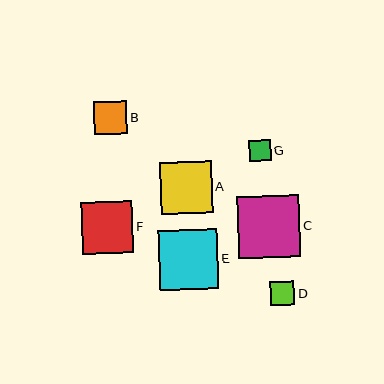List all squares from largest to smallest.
From largest to smallest: C, E, F, A, B, D, G.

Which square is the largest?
Square C is the largest with a size of approximately 62 pixels.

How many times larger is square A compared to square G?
Square A is approximately 2.4 times the size of square G.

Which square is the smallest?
Square G is the smallest with a size of approximately 22 pixels.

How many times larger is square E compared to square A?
Square E is approximately 1.2 times the size of square A.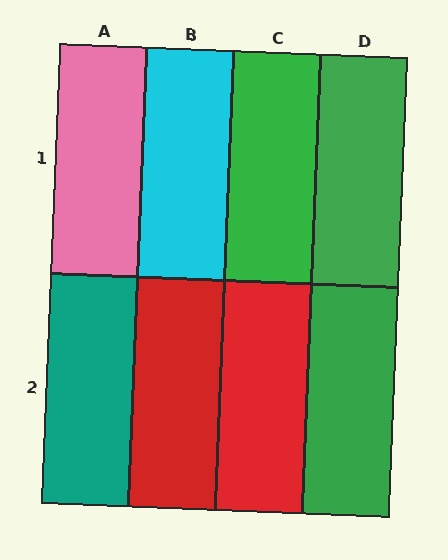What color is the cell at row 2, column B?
Red.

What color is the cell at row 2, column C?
Red.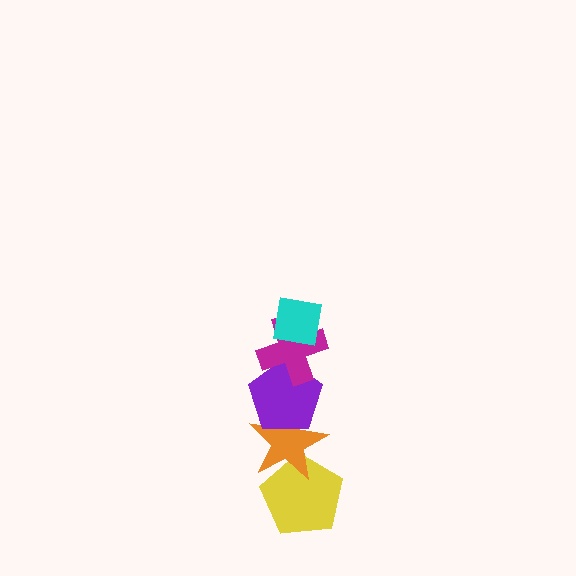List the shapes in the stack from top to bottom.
From top to bottom: the cyan square, the magenta cross, the purple pentagon, the orange star, the yellow pentagon.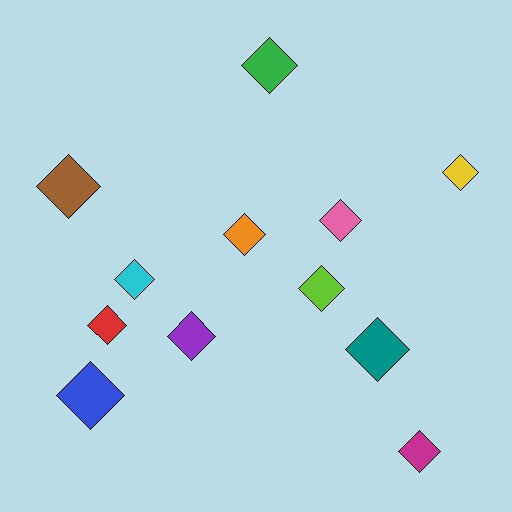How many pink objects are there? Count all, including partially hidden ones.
There is 1 pink object.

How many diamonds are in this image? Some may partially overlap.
There are 12 diamonds.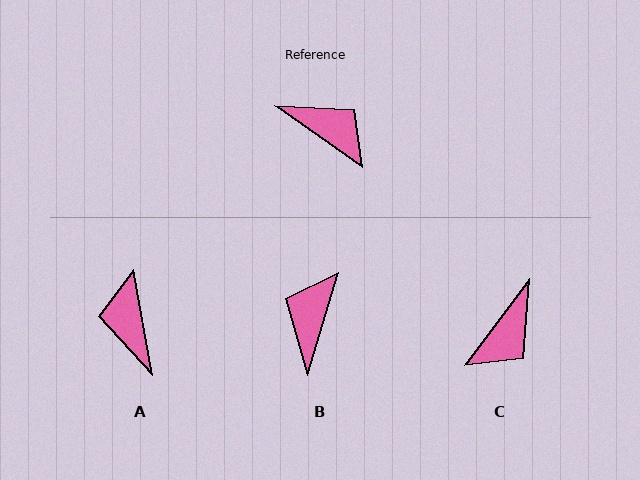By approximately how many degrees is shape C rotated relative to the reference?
Approximately 91 degrees clockwise.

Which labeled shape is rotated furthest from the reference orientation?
A, about 135 degrees away.